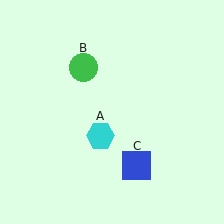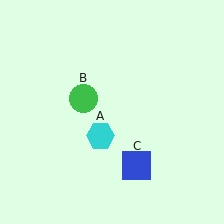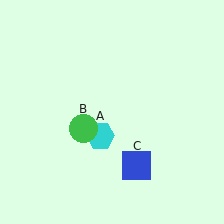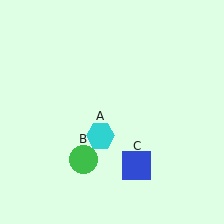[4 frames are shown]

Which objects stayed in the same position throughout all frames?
Cyan hexagon (object A) and blue square (object C) remained stationary.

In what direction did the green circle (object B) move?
The green circle (object B) moved down.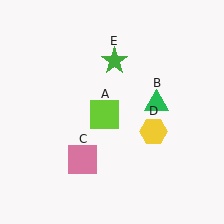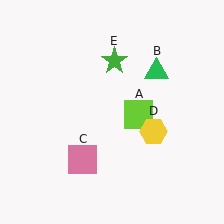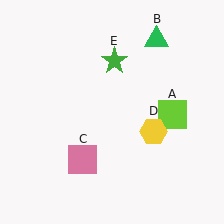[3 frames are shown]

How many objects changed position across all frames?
2 objects changed position: lime square (object A), green triangle (object B).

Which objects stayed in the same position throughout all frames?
Pink square (object C) and yellow hexagon (object D) and green star (object E) remained stationary.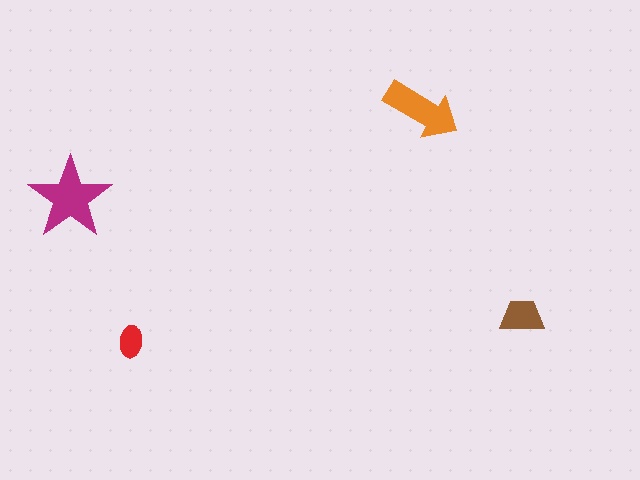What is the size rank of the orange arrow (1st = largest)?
2nd.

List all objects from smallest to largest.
The red ellipse, the brown trapezoid, the orange arrow, the magenta star.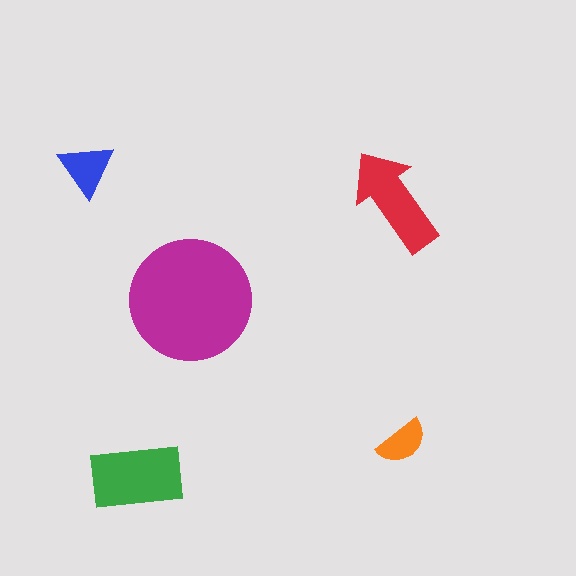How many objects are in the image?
There are 5 objects in the image.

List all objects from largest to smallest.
The magenta circle, the green rectangle, the red arrow, the blue triangle, the orange semicircle.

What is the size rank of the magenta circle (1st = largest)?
1st.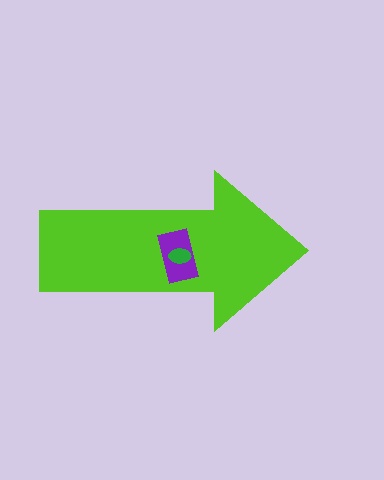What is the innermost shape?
The green ellipse.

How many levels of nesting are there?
3.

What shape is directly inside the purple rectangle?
The green ellipse.